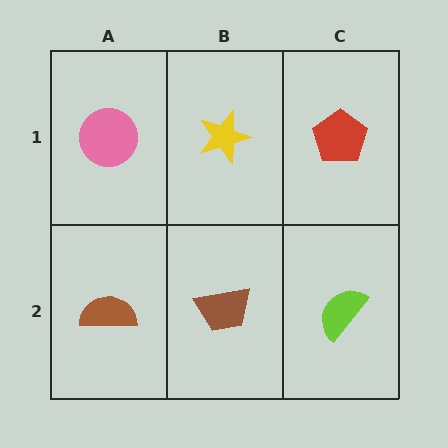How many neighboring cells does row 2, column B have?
3.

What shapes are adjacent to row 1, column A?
A brown semicircle (row 2, column A), a yellow star (row 1, column B).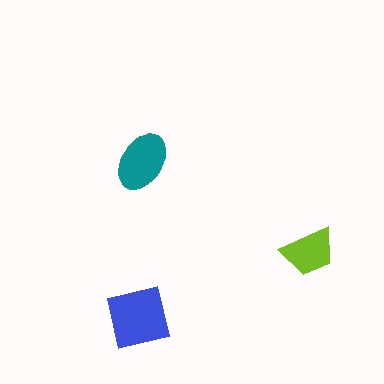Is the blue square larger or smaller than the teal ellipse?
Larger.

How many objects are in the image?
There are 3 objects in the image.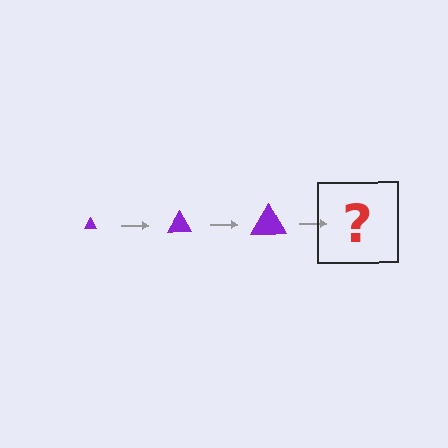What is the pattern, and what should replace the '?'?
The pattern is that the triangle gets progressively larger each step. The '?' should be a purple triangle, larger than the previous one.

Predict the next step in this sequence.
The next step is a purple triangle, larger than the previous one.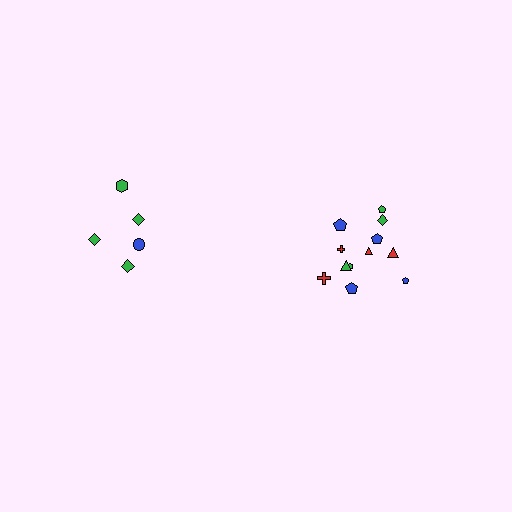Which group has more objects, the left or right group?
The right group.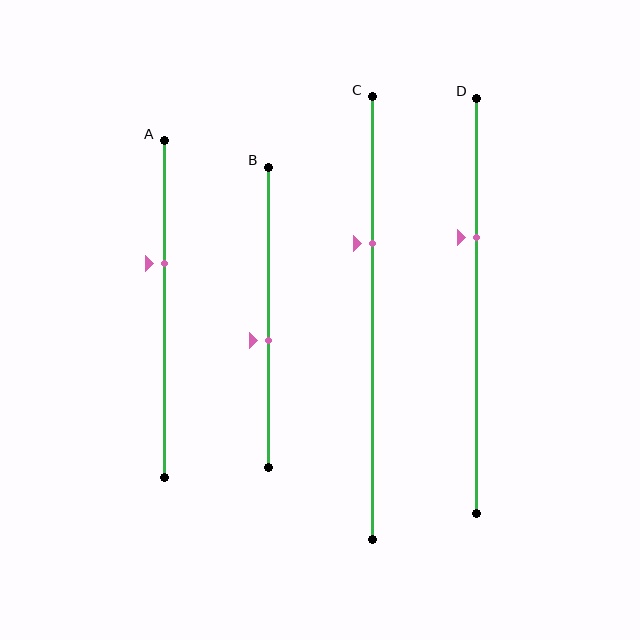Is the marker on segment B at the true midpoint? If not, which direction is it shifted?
No, the marker on segment B is shifted downward by about 7% of the segment length.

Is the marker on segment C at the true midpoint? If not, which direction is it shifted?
No, the marker on segment C is shifted upward by about 17% of the segment length.